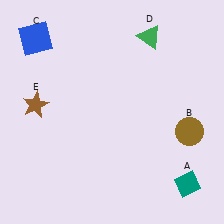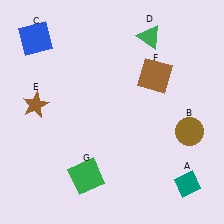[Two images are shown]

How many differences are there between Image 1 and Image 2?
There are 2 differences between the two images.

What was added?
A brown square (F), a green square (G) were added in Image 2.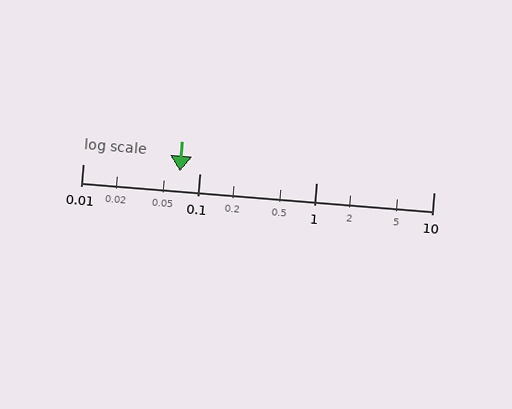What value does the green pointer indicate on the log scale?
The pointer indicates approximately 0.068.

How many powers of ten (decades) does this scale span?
The scale spans 3 decades, from 0.01 to 10.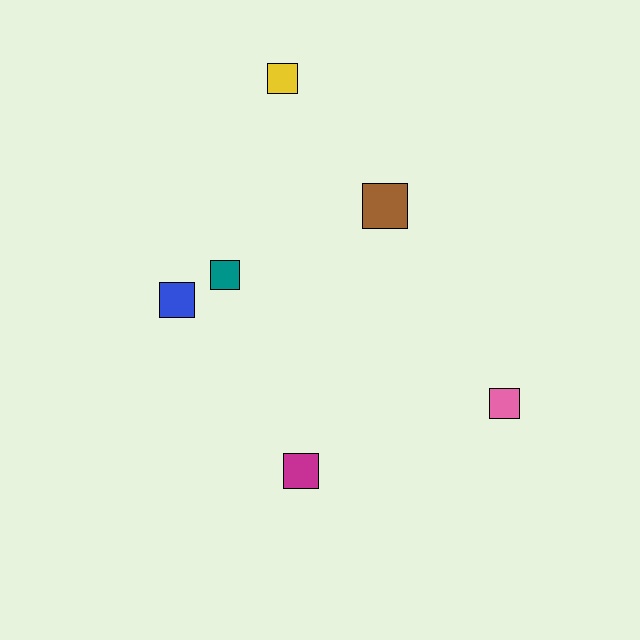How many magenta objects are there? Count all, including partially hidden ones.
There is 1 magenta object.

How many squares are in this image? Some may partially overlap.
There are 6 squares.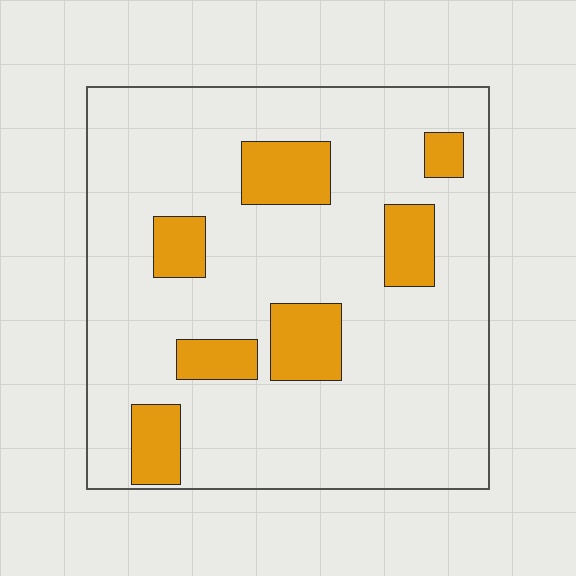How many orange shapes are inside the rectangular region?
7.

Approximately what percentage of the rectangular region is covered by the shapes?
Approximately 15%.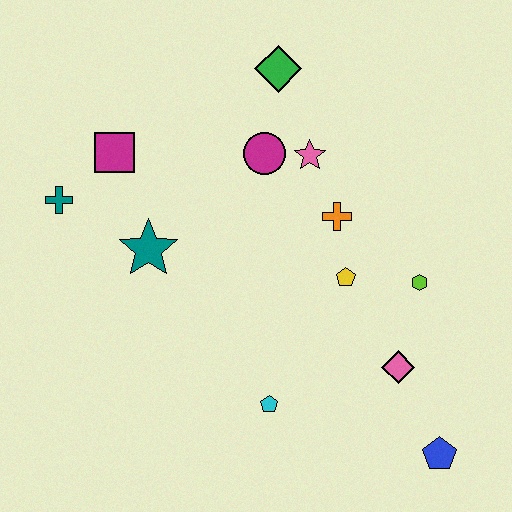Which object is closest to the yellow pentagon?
The orange cross is closest to the yellow pentagon.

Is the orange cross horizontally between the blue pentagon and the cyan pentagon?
Yes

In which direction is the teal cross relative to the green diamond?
The teal cross is to the left of the green diamond.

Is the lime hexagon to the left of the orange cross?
No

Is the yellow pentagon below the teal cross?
Yes